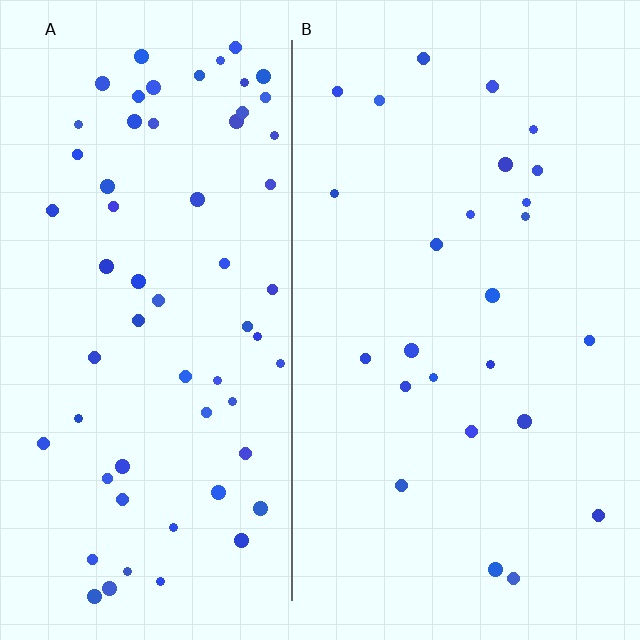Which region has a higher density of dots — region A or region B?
A (the left).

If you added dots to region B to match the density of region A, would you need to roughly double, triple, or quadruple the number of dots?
Approximately triple.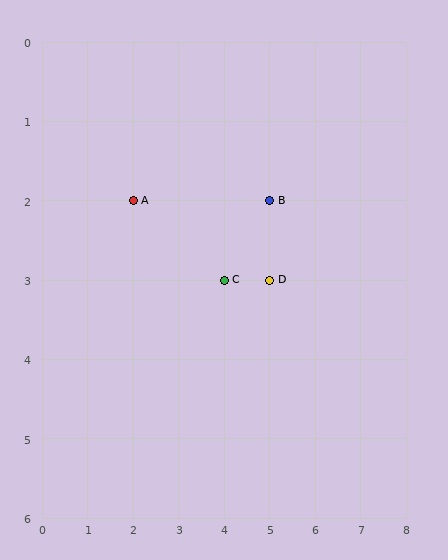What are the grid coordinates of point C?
Point C is at grid coordinates (4, 3).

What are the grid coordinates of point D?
Point D is at grid coordinates (5, 3).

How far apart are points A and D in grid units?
Points A and D are 3 columns and 1 row apart (about 3.2 grid units diagonally).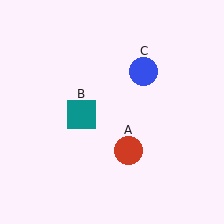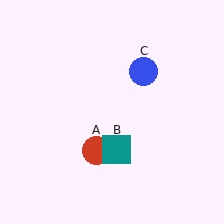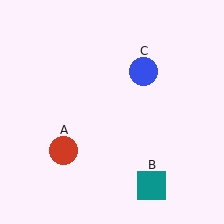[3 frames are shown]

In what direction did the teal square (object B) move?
The teal square (object B) moved down and to the right.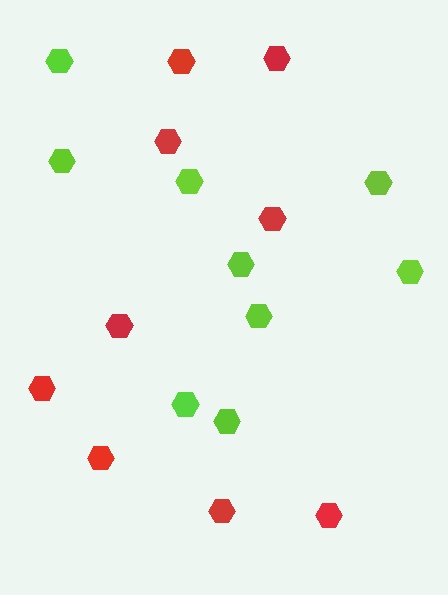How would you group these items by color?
There are 2 groups: one group of lime hexagons (9) and one group of red hexagons (9).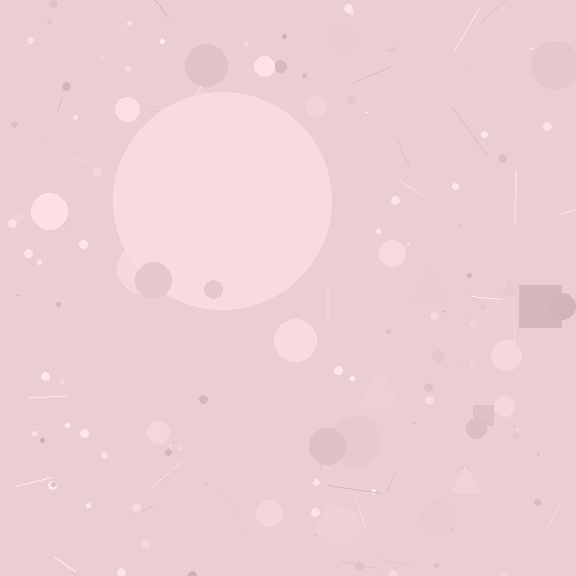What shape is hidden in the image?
A circle is hidden in the image.